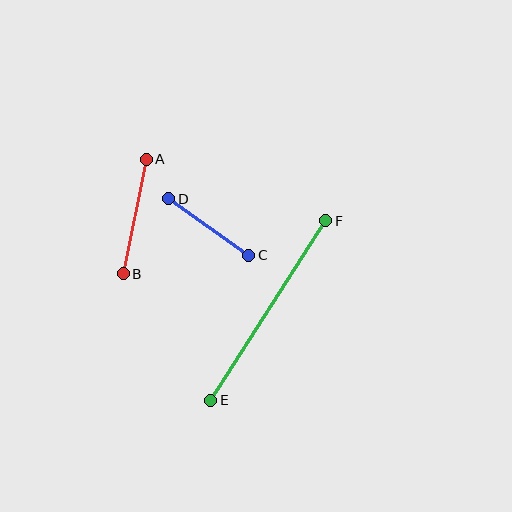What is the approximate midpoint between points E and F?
The midpoint is at approximately (268, 311) pixels.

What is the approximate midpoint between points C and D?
The midpoint is at approximately (209, 227) pixels.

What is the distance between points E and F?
The distance is approximately 213 pixels.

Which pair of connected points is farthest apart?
Points E and F are farthest apart.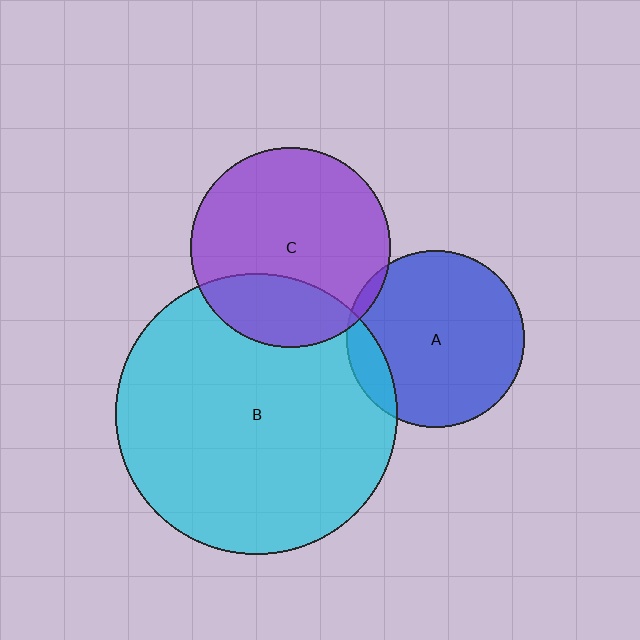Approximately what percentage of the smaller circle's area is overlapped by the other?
Approximately 10%.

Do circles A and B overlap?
Yes.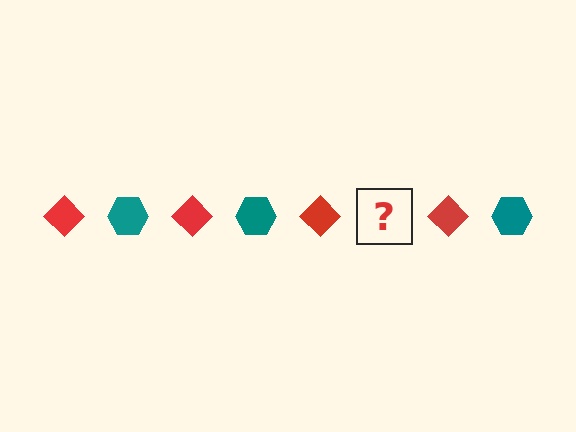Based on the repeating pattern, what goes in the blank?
The blank should be a teal hexagon.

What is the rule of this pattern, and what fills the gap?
The rule is that the pattern alternates between red diamond and teal hexagon. The gap should be filled with a teal hexagon.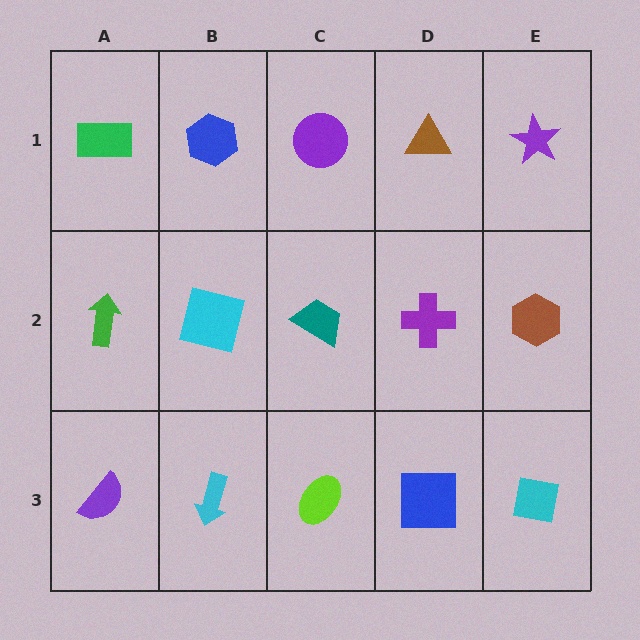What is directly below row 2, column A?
A purple semicircle.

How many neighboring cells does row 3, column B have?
3.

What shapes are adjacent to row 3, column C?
A teal trapezoid (row 2, column C), a cyan arrow (row 3, column B), a blue square (row 3, column D).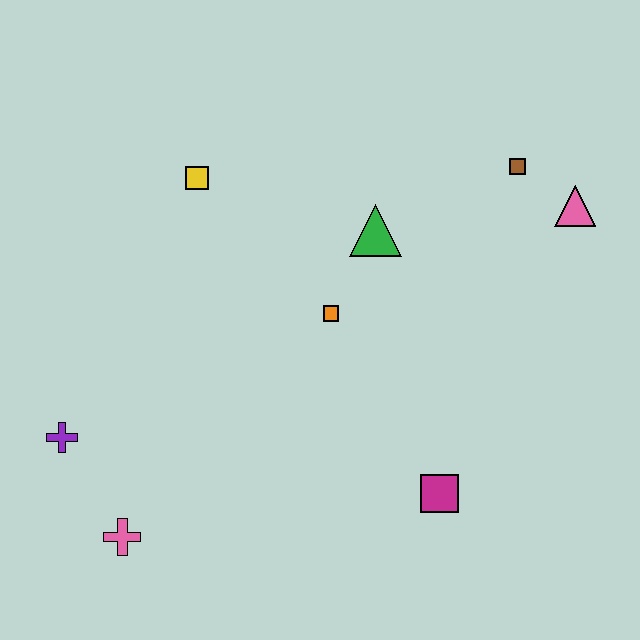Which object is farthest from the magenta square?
The yellow square is farthest from the magenta square.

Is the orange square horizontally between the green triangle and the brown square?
No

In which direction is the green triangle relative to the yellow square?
The green triangle is to the right of the yellow square.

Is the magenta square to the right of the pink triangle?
No